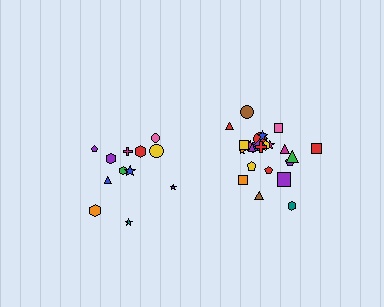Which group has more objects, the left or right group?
The right group.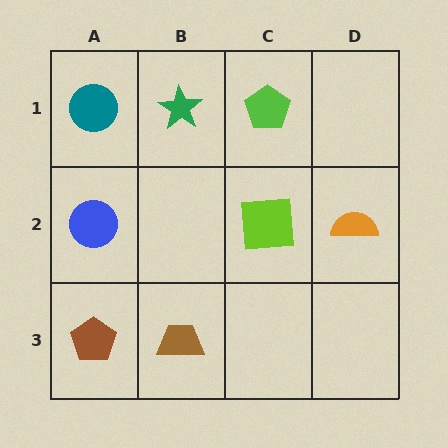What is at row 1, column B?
A green star.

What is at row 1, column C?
A lime pentagon.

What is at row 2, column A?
A blue circle.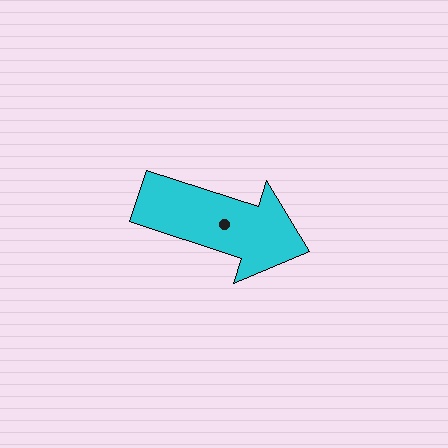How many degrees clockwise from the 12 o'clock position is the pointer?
Approximately 108 degrees.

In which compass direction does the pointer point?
East.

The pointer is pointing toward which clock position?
Roughly 4 o'clock.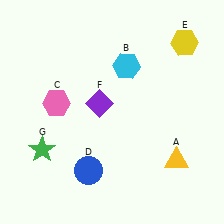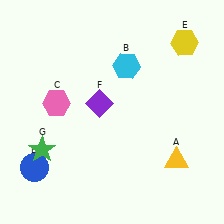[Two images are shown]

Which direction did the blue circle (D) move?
The blue circle (D) moved left.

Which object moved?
The blue circle (D) moved left.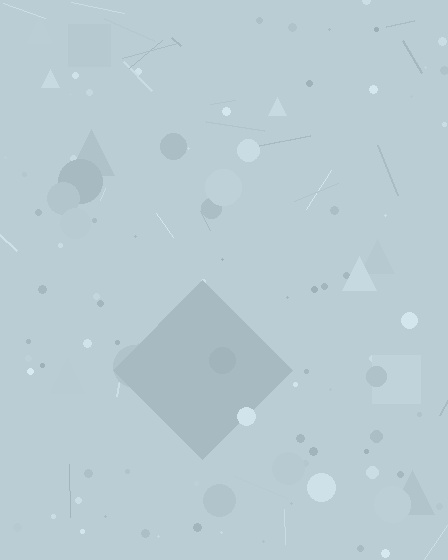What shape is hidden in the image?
A diamond is hidden in the image.